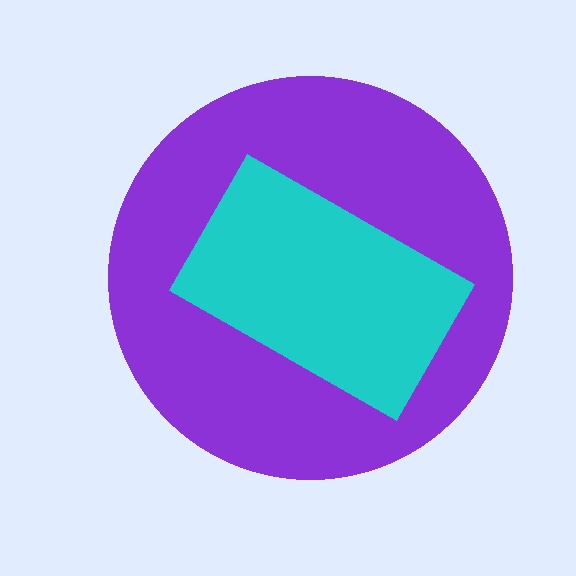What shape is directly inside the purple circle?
The cyan rectangle.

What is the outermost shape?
The purple circle.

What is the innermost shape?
The cyan rectangle.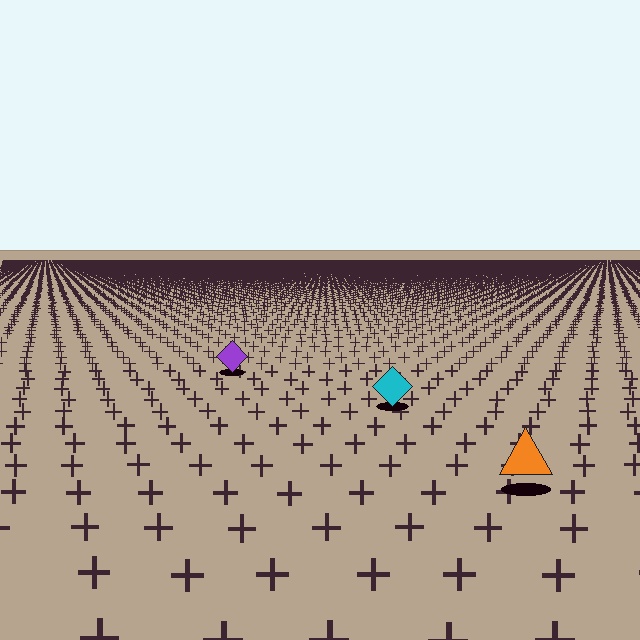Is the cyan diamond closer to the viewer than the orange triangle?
No. The orange triangle is closer — you can tell from the texture gradient: the ground texture is coarser near it.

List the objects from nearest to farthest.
From nearest to farthest: the orange triangle, the cyan diamond, the purple diamond.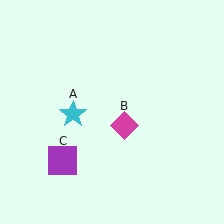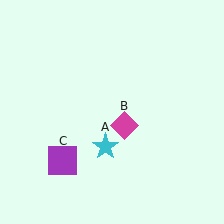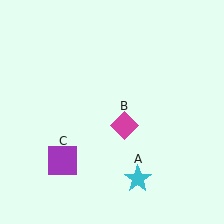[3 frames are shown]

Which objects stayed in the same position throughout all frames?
Magenta diamond (object B) and purple square (object C) remained stationary.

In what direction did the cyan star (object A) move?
The cyan star (object A) moved down and to the right.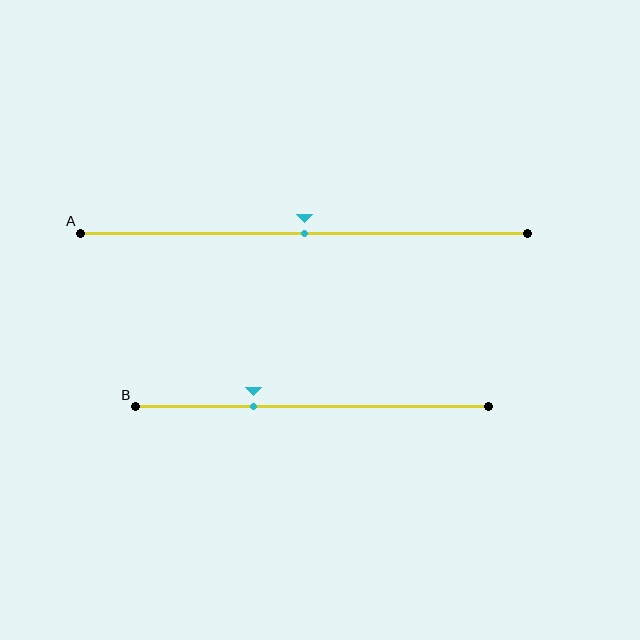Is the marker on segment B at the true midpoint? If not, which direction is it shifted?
No, the marker on segment B is shifted to the left by about 17% of the segment length.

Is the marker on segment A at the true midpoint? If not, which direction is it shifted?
Yes, the marker on segment A is at the true midpoint.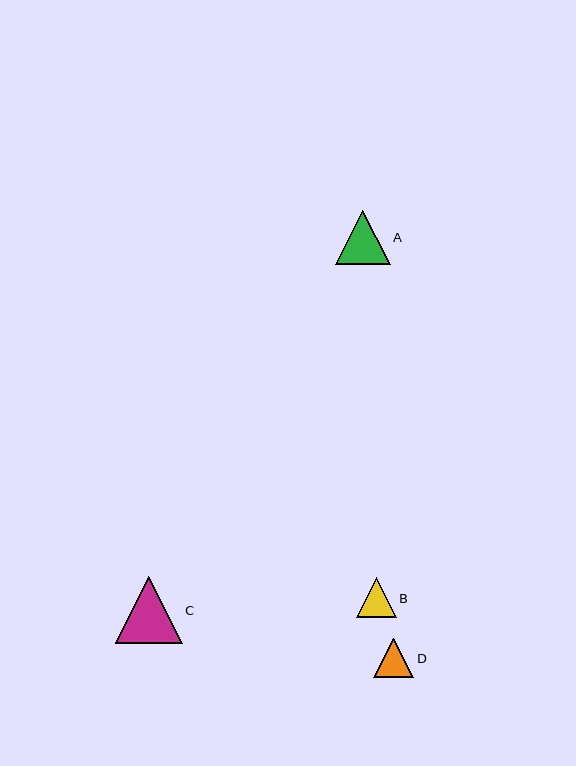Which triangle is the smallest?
Triangle B is the smallest with a size of approximately 40 pixels.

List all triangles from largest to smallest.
From largest to smallest: C, A, D, B.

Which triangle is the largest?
Triangle C is the largest with a size of approximately 67 pixels.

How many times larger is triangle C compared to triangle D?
Triangle C is approximately 1.7 times the size of triangle D.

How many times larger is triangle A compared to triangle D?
Triangle A is approximately 1.4 times the size of triangle D.